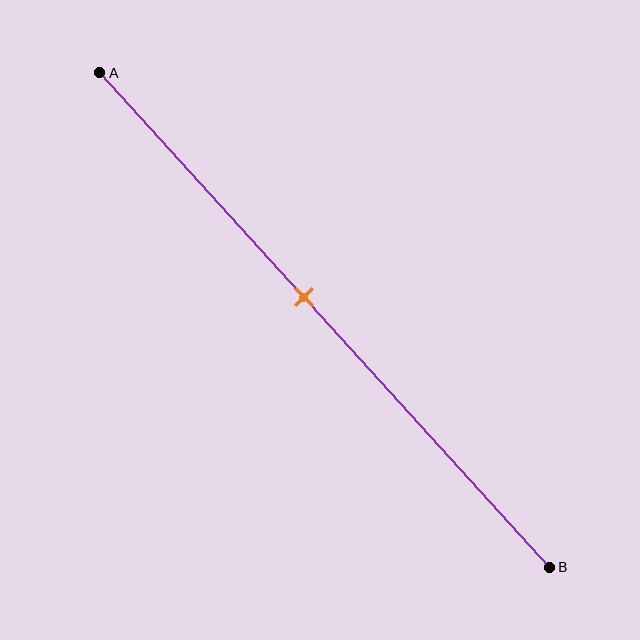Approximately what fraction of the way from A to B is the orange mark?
The orange mark is approximately 45% of the way from A to B.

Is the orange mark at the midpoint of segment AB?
No, the mark is at about 45% from A, not at the 50% midpoint.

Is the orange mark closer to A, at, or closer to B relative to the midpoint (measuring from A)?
The orange mark is closer to point A than the midpoint of segment AB.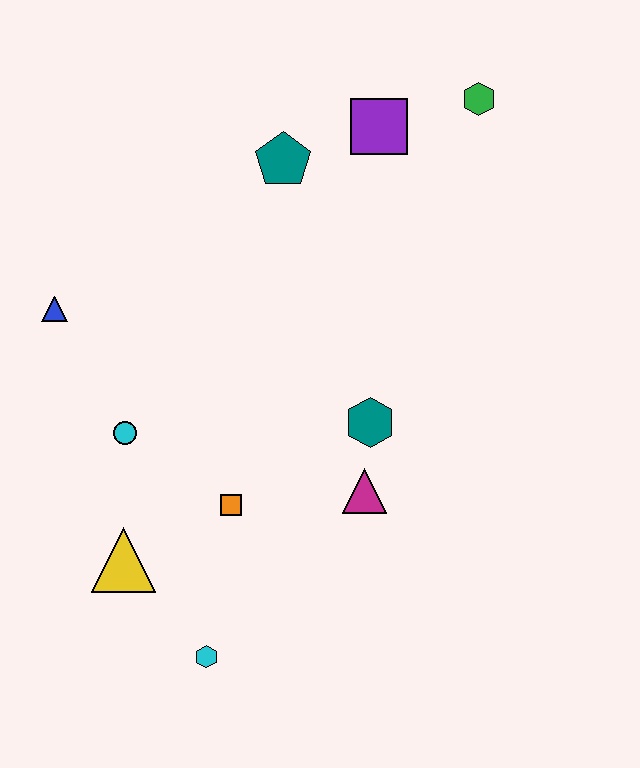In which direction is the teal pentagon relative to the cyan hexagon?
The teal pentagon is above the cyan hexagon.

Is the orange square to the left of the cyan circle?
No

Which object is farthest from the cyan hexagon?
The green hexagon is farthest from the cyan hexagon.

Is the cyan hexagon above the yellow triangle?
No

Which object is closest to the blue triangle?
The cyan circle is closest to the blue triangle.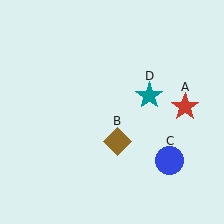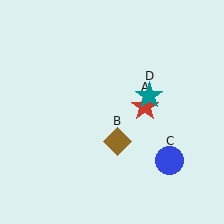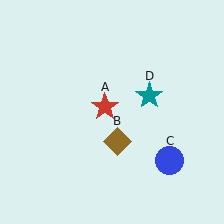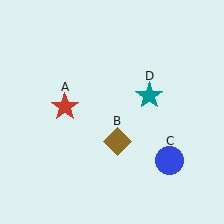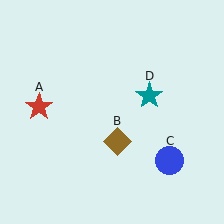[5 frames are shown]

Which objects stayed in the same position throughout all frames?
Brown diamond (object B) and blue circle (object C) and teal star (object D) remained stationary.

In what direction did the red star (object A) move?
The red star (object A) moved left.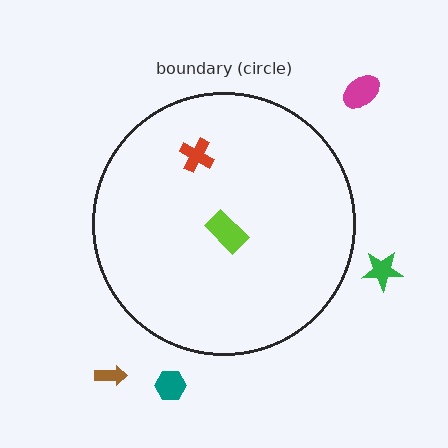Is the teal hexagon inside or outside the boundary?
Outside.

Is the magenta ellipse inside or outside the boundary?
Outside.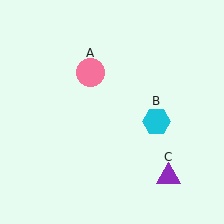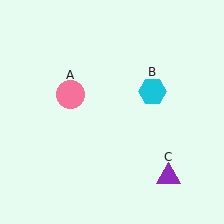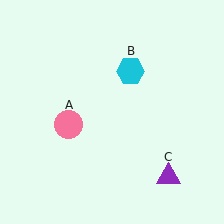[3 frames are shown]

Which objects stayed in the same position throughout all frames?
Purple triangle (object C) remained stationary.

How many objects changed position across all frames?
2 objects changed position: pink circle (object A), cyan hexagon (object B).